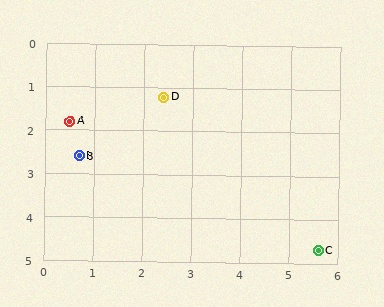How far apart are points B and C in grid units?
Points B and C are about 5.3 grid units apart.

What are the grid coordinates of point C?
Point C is at approximately (5.6, 4.7).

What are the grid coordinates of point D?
Point D is at approximately (2.4, 1.2).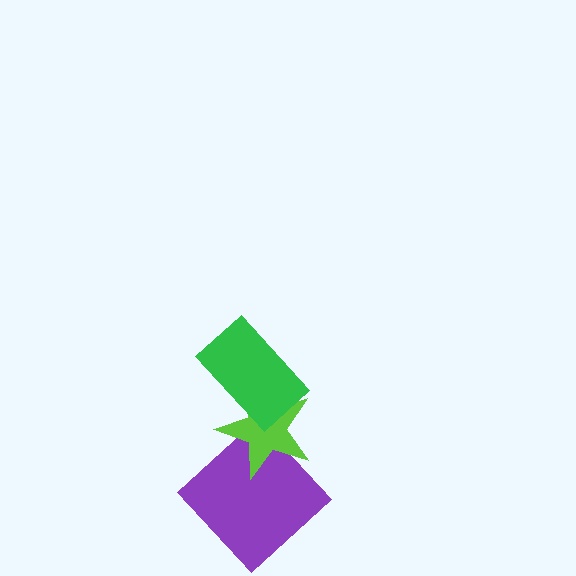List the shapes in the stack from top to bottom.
From top to bottom: the green rectangle, the lime star, the purple diamond.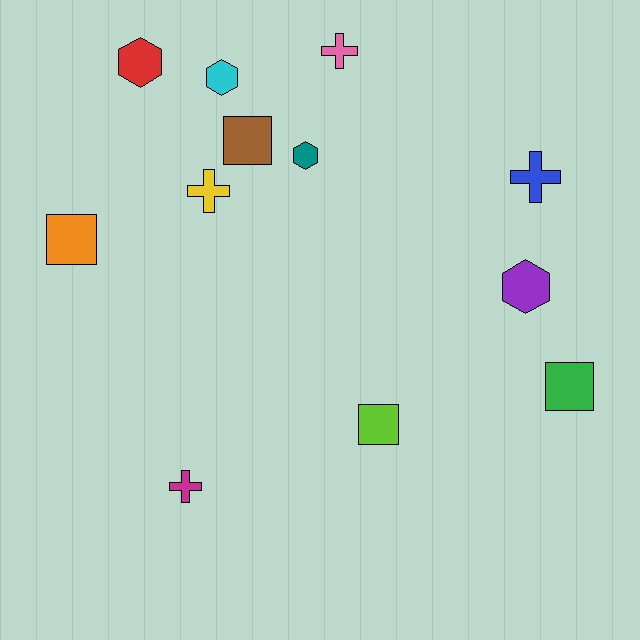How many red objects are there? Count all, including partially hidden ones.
There is 1 red object.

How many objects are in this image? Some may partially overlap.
There are 12 objects.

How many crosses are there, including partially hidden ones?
There are 4 crosses.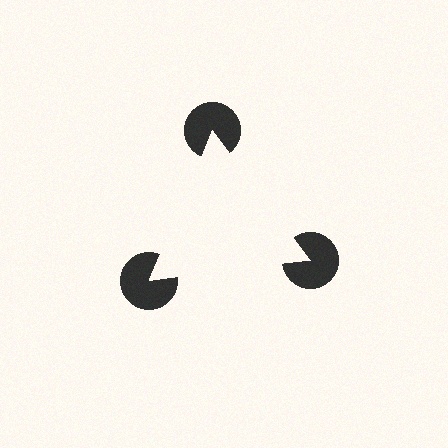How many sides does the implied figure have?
3 sides.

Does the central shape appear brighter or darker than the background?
It typically appears slightly brighter than the background, even though no actual brightness change is drawn.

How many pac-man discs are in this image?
There are 3 — one at each vertex of the illusory triangle.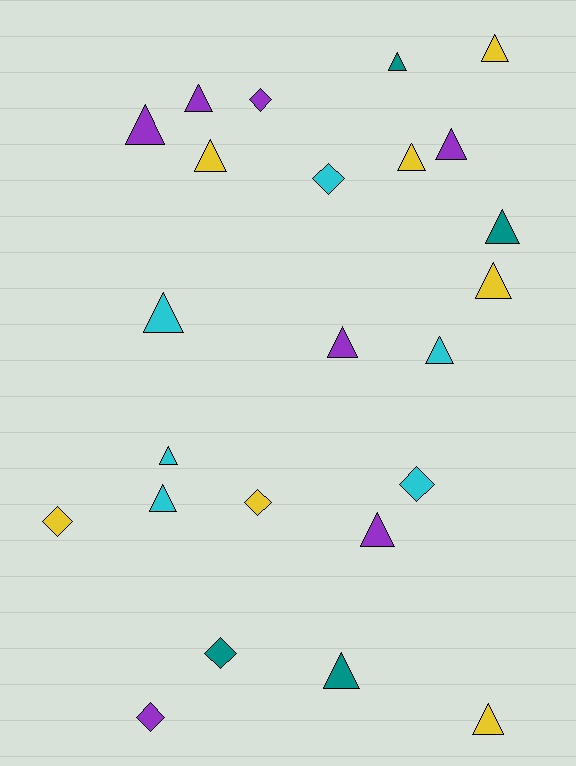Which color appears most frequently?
Yellow, with 7 objects.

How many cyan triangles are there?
There are 4 cyan triangles.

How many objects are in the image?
There are 24 objects.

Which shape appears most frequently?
Triangle, with 17 objects.